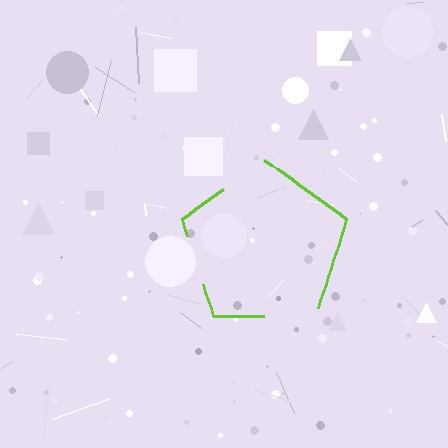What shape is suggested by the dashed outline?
The dashed outline suggests a pentagon.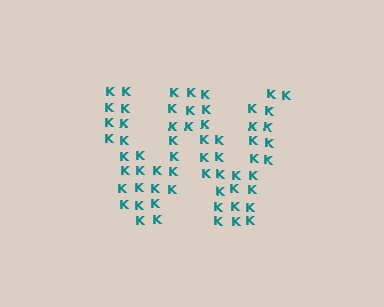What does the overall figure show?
The overall figure shows the letter W.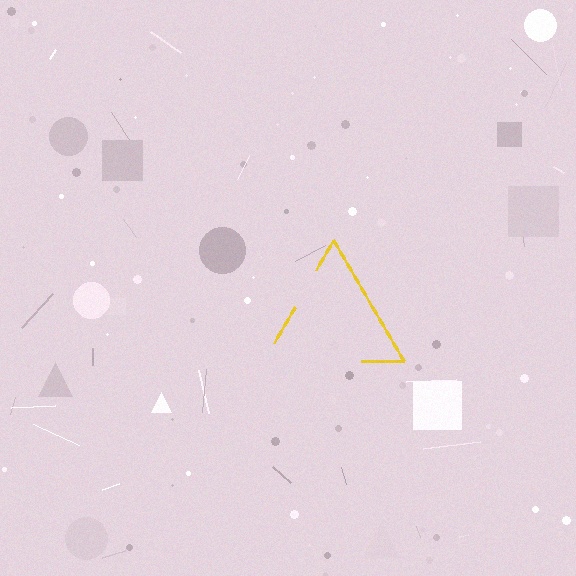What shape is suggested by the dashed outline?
The dashed outline suggests a triangle.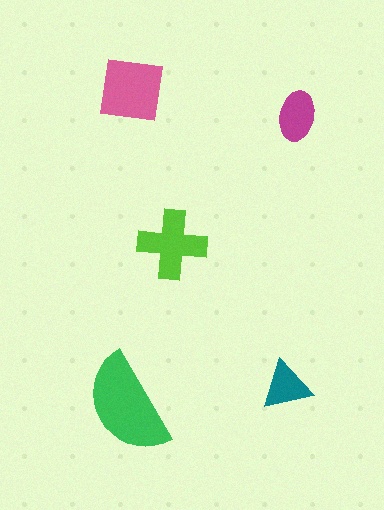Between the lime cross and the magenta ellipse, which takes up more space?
The lime cross.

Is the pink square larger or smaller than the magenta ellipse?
Larger.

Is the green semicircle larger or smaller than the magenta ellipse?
Larger.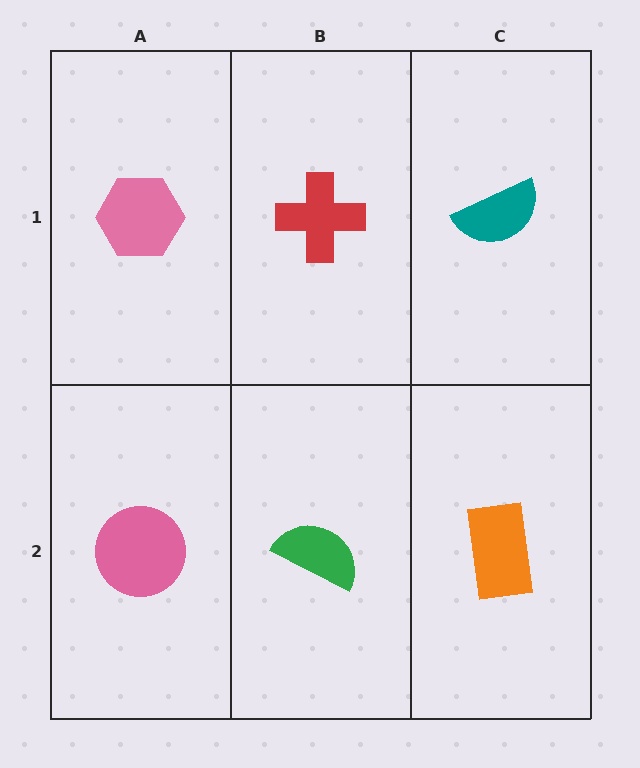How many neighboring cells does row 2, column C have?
2.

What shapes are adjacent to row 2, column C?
A teal semicircle (row 1, column C), a green semicircle (row 2, column B).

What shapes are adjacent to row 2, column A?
A pink hexagon (row 1, column A), a green semicircle (row 2, column B).